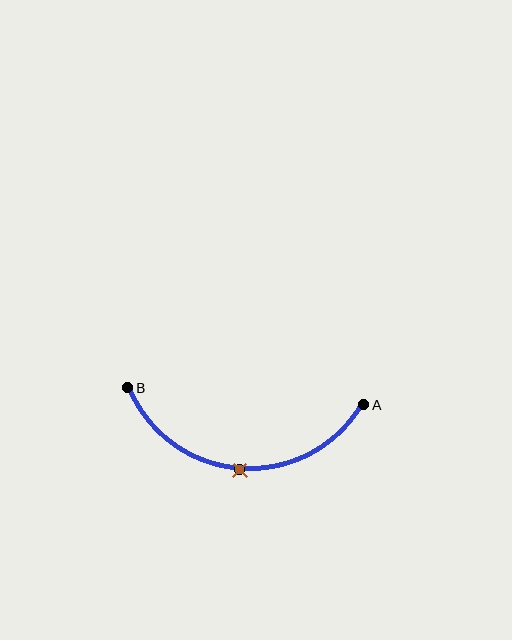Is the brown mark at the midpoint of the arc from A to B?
Yes. The brown mark lies on the arc at equal arc-length from both A and B — it is the arc midpoint.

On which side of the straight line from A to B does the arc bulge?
The arc bulges below the straight line connecting A and B.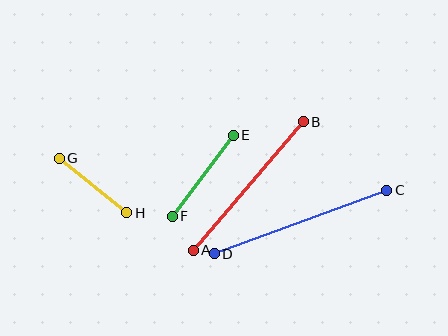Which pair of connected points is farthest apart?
Points C and D are farthest apart.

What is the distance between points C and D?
The distance is approximately 184 pixels.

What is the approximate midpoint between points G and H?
The midpoint is at approximately (93, 185) pixels.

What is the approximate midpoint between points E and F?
The midpoint is at approximately (203, 176) pixels.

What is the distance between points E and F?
The distance is approximately 101 pixels.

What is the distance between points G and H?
The distance is approximately 87 pixels.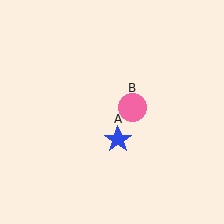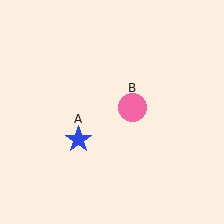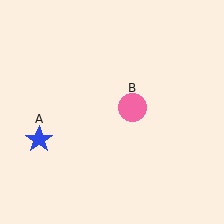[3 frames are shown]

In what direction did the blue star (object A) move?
The blue star (object A) moved left.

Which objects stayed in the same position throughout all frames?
Pink circle (object B) remained stationary.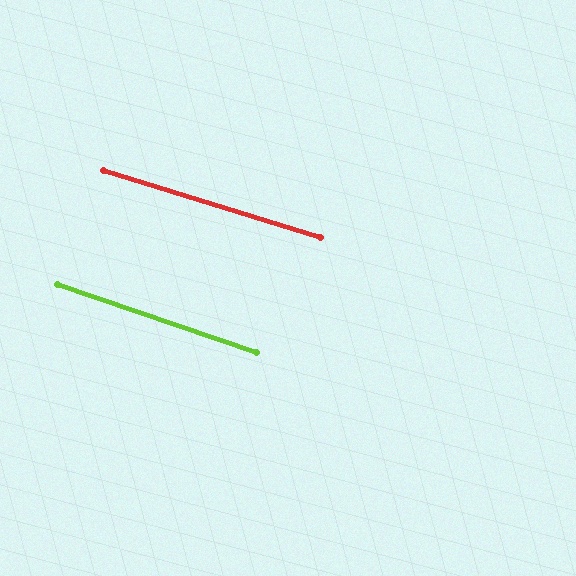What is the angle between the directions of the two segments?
Approximately 1 degree.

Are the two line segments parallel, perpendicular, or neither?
Parallel — their directions differ by only 1.5°.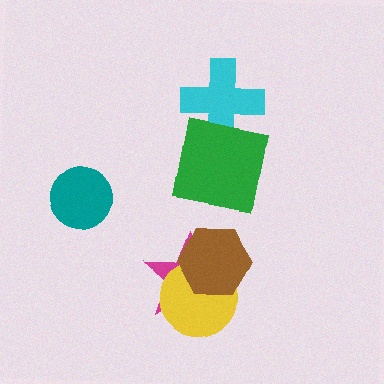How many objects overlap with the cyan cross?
1 object overlaps with the cyan cross.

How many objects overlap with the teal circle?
0 objects overlap with the teal circle.